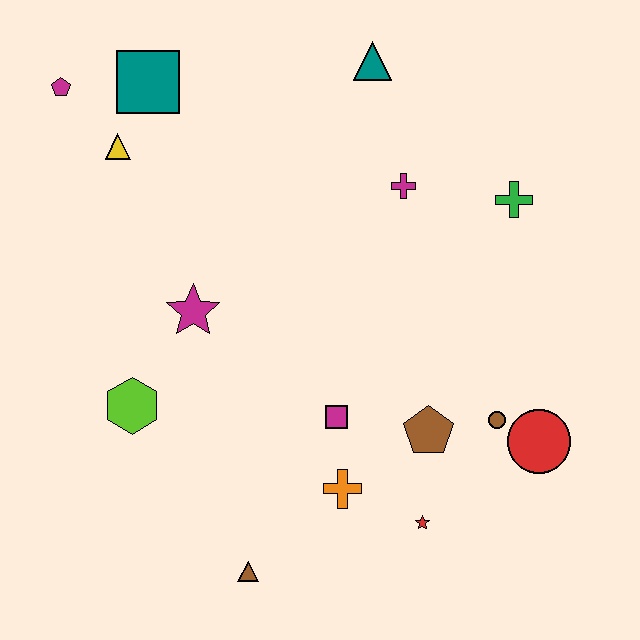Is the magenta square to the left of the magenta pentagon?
No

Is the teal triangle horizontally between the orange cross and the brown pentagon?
Yes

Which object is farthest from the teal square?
The red circle is farthest from the teal square.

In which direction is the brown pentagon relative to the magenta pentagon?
The brown pentagon is to the right of the magenta pentagon.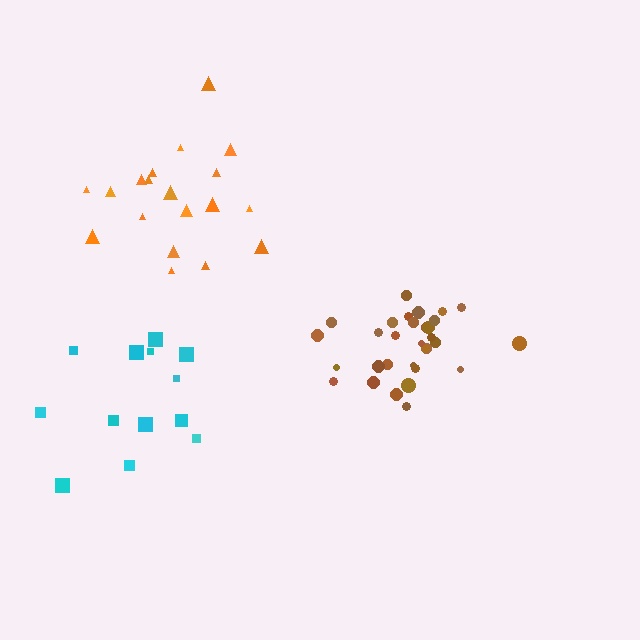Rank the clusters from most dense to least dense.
brown, orange, cyan.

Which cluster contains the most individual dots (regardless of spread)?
Brown (32).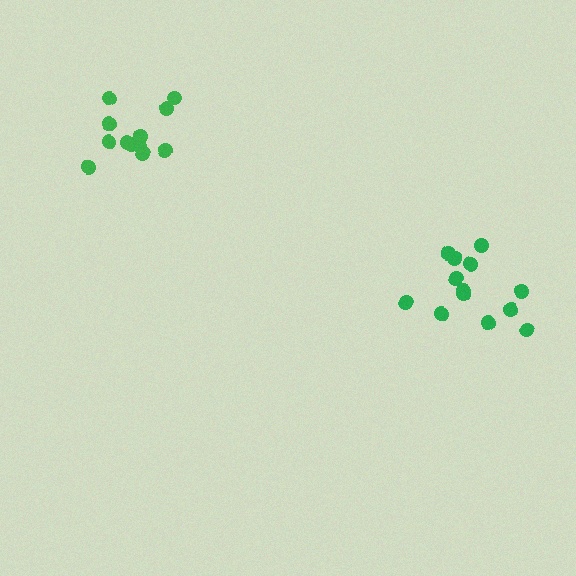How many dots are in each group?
Group 1: 12 dots, Group 2: 13 dots (25 total).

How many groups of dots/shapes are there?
There are 2 groups.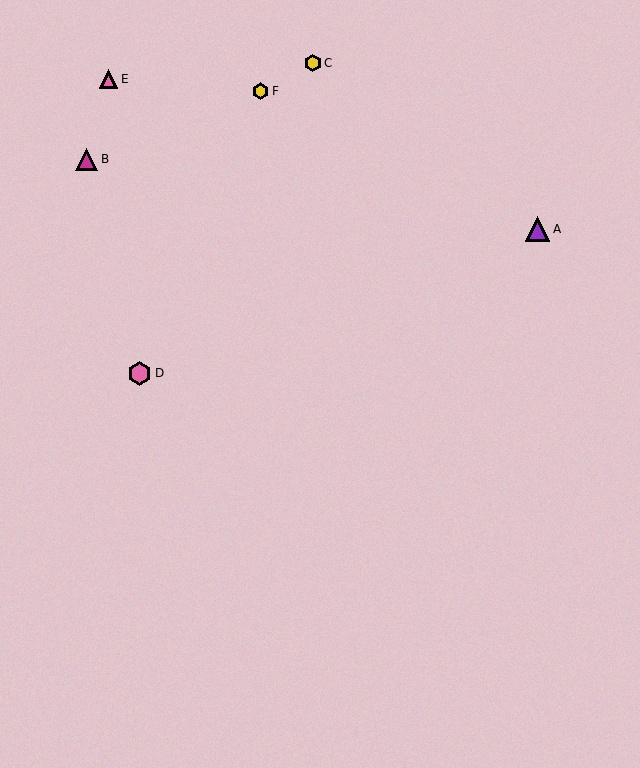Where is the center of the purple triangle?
The center of the purple triangle is at (537, 229).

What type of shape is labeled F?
Shape F is a yellow hexagon.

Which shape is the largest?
The purple triangle (labeled A) is the largest.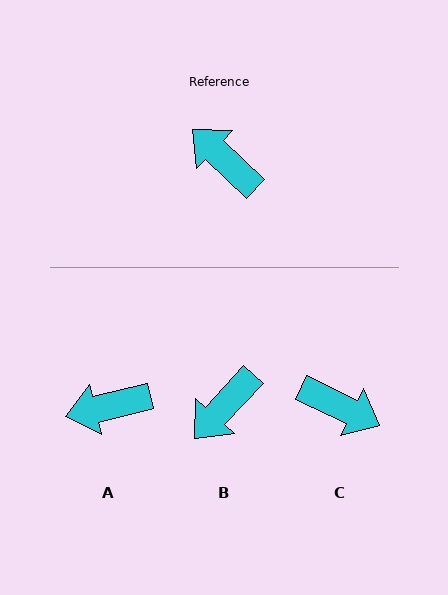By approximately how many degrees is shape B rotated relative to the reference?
Approximately 91 degrees counter-clockwise.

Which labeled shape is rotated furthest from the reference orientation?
C, about 163 degrees away.